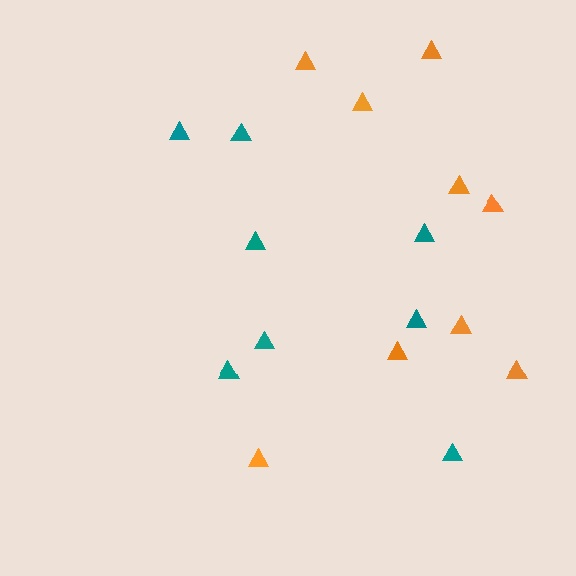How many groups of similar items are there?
There are 2 groups: one group of orange triangles (9) and one group of teal triangles (8).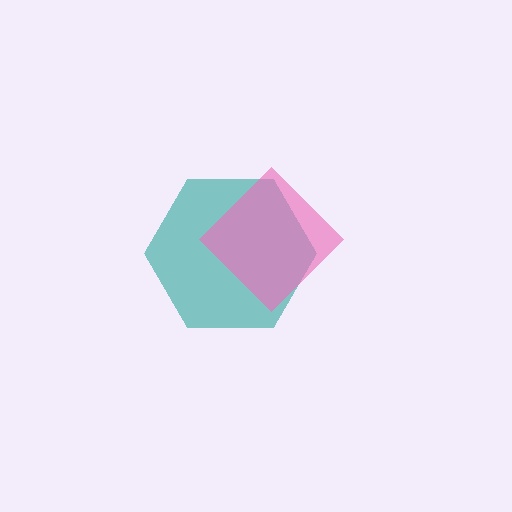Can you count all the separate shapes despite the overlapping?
Yes, there are 2 separate shapes.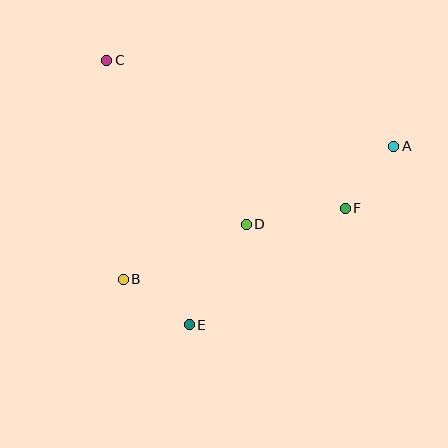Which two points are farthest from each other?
Points A and B are farthest from each other.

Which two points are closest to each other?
Points A and F are closest to each other.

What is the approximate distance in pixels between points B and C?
The distance between B and C is approximately 220 pixels.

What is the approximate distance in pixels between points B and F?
The distance between B and F is approximately 234 pixels.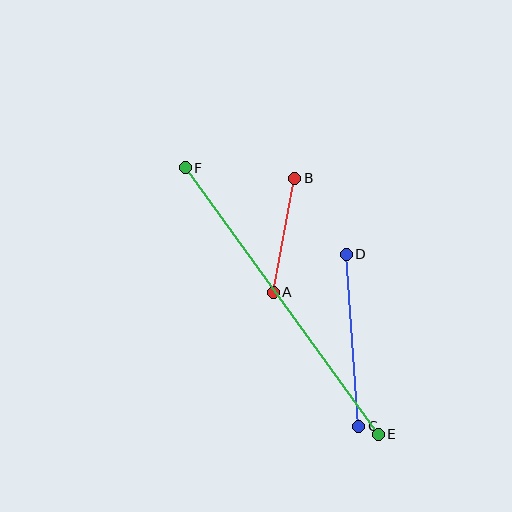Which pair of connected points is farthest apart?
Points E and F are farthest apart.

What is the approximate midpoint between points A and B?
The midpoint is at approximately (284, 235) pixels.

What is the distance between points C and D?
The distance is approximately 172 pixels.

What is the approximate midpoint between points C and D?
The midpoint is at approximately (353, 340) pixels.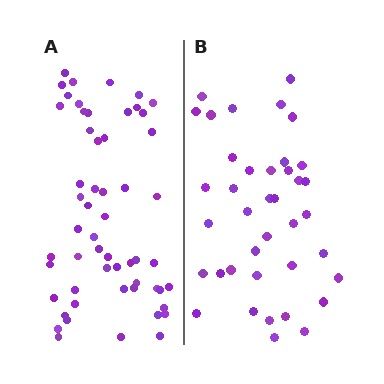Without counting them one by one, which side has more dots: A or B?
Region A (the left region) has more dots.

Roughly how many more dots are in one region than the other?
Region A has approximately 15 more dots than region B.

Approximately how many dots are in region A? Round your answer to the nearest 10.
About 60 dots. (The exact count is 56, which rounds to 60.)